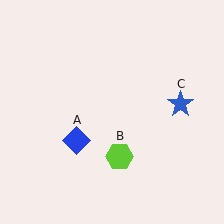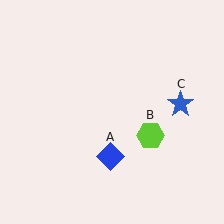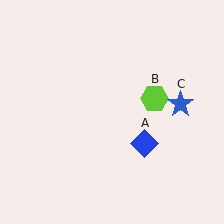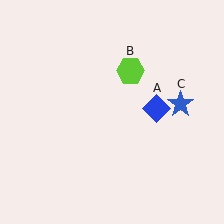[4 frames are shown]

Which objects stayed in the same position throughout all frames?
Blue star (object C) remained stationary.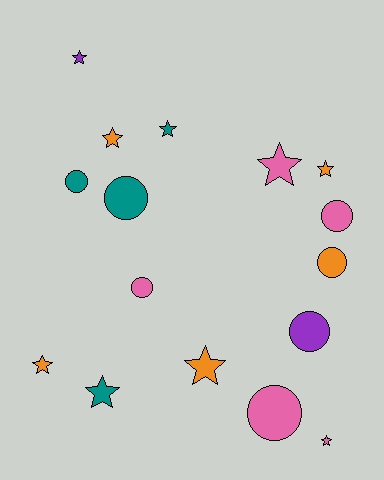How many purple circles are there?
There is 1 purple circle.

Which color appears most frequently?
Orange, with 5 objects.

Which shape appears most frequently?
Star, with 9 objects.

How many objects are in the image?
There are 16 objects.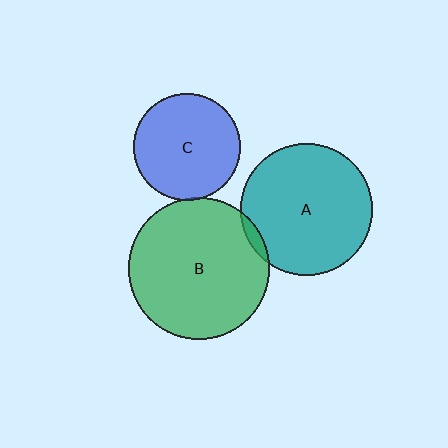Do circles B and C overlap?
Yes.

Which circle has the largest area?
Circle B (green).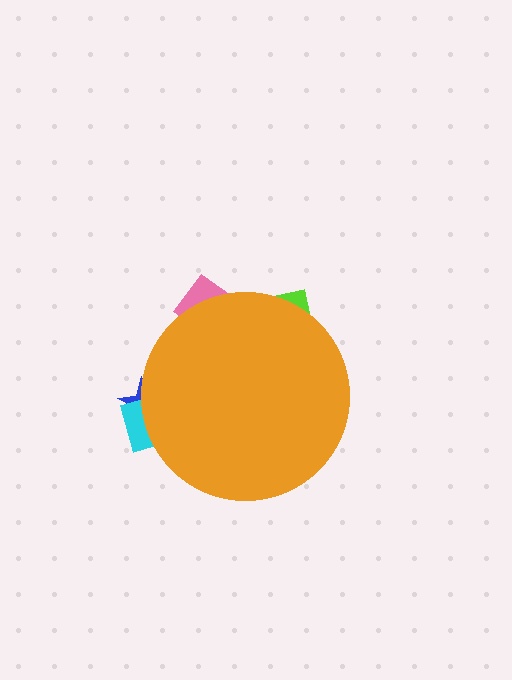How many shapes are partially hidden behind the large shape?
4 shapes are partially hidden.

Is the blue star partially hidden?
Yes, the blue star is partially hidden behind the orange circle.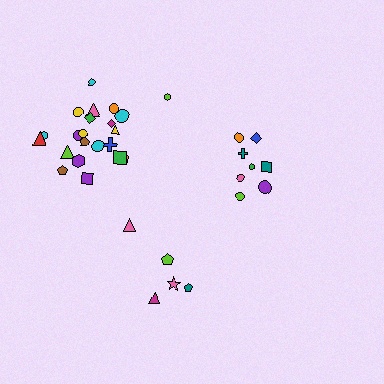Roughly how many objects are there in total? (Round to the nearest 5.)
Roughly 35 objects in total.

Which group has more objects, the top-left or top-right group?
The top-left group.